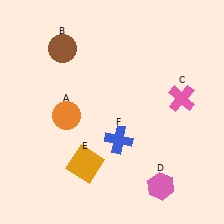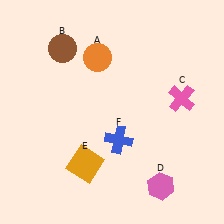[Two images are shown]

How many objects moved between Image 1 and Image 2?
1 object moved between the two images.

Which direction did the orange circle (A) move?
The orange circle (A) moved up.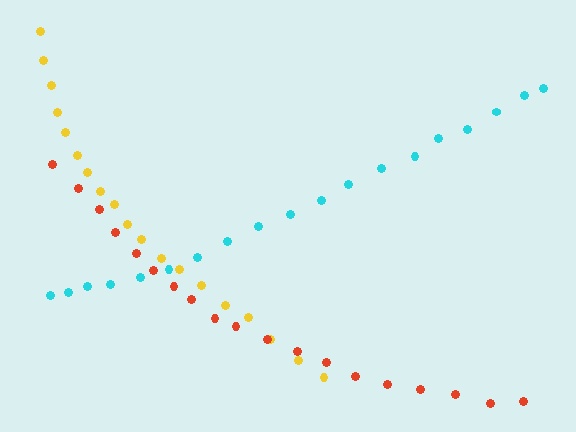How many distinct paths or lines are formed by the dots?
There are 3 distinct paths.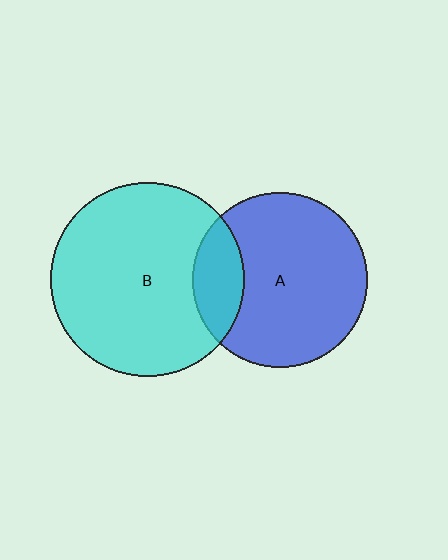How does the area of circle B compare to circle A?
Approximately 1.2 times.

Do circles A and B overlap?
Yes.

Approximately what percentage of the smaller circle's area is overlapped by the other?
Approximately 20%.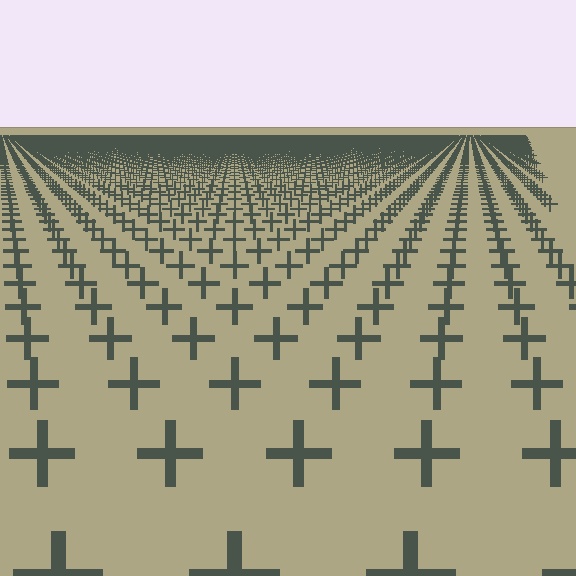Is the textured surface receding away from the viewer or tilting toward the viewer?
The surface is receding away from the viewer. Texture elements get smaller and denser toward the top.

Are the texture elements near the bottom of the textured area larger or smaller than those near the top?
Larger. Near the bottom, elements are closer to the viewer and appear at a bigger on-screen size.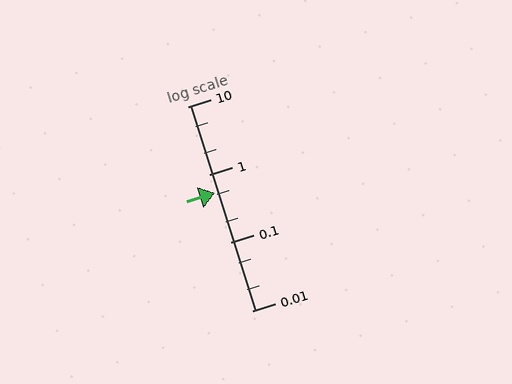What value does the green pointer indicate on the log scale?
The pointer indicates approximately 0.54.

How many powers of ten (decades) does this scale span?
The scale spans 3 decades, from 0.01 to 10.